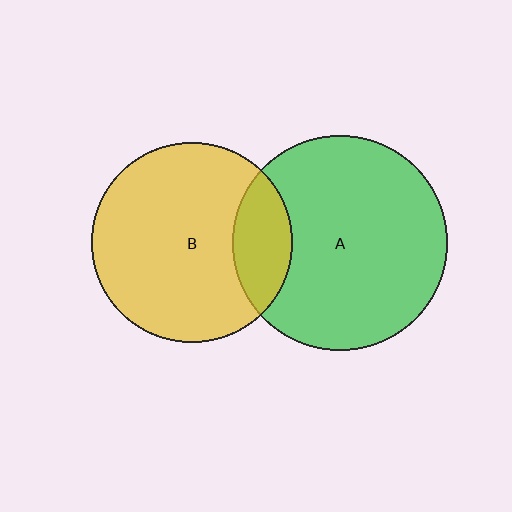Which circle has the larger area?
Circle A (green).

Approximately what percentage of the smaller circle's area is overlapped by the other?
Approximately 20%.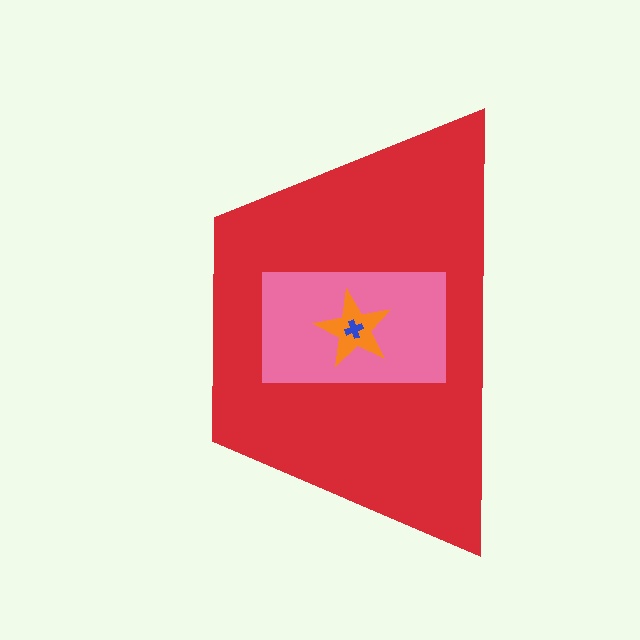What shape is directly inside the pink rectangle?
The orange star.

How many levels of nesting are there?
4.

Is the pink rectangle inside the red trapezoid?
Yes.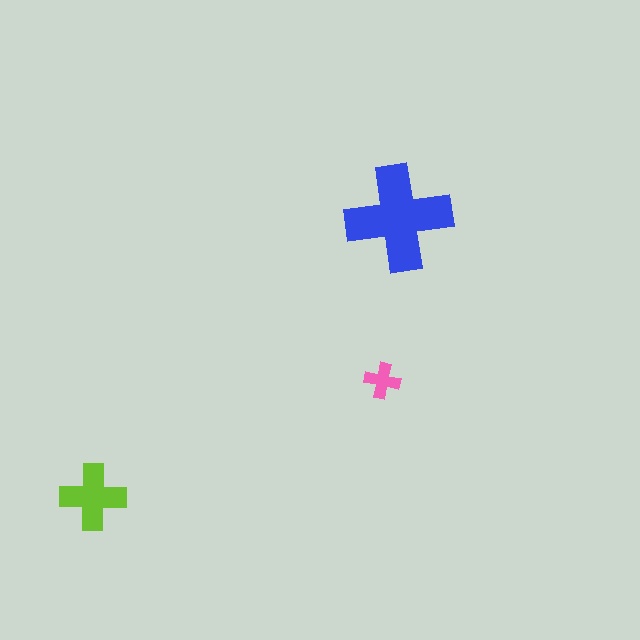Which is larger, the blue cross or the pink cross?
The blue one.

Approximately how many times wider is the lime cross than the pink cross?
About 2 times wider.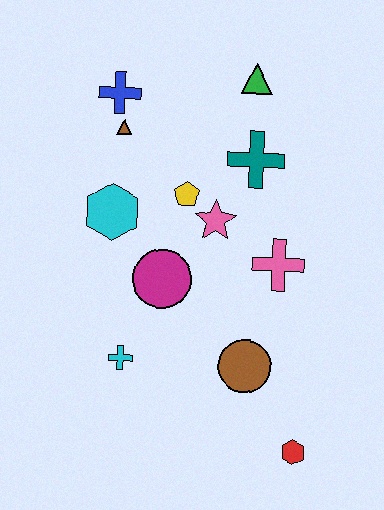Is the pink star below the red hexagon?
No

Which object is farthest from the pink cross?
The blue cross is farthest from the pink cross.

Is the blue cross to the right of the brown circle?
No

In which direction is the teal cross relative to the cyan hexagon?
The teal cross is to the right of the cyan hexagon.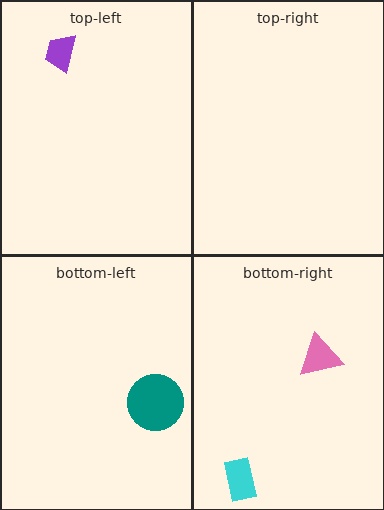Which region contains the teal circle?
The bottom-left region.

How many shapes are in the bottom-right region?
2.